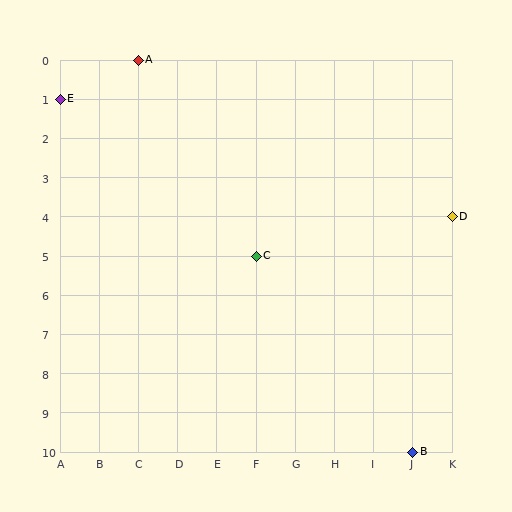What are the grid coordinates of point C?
Point C is at grid coordinates (F, 5).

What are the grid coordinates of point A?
Point A is at grid coordinates (C, 0).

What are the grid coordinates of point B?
Point B is at grid coordinates (J, 10).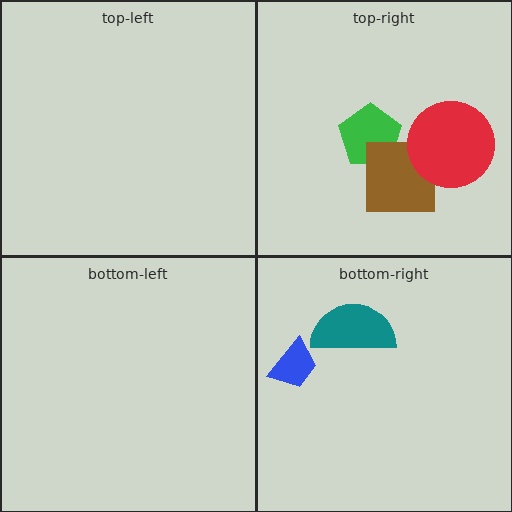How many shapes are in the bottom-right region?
2.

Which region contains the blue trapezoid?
The bottom-right region.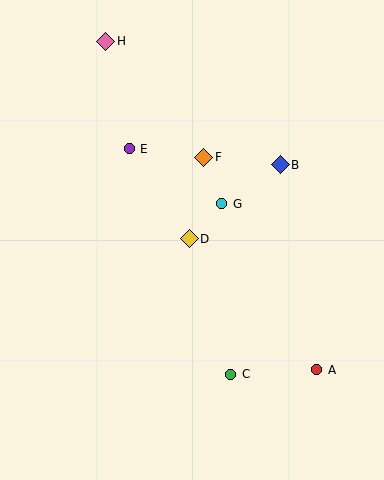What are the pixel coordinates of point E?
Point E is at (129, 149).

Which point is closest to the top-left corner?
Point H is closest to the top-left corner.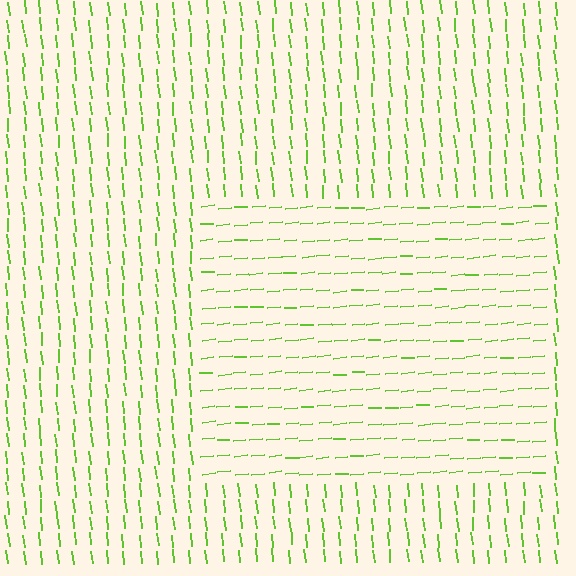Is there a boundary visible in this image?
Yes, there is a texture boundary formed by a change in line orientation.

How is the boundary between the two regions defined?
The boundary is defined purely by a change in line orientation (approximately 89 degrees difference). All lines are the same color and thickness.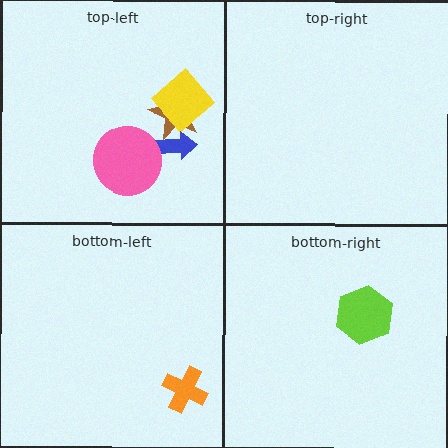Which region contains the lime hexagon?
The bottom-right region.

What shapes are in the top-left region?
The brown star, the yellow diamond, the blue arrow, the pink circle.